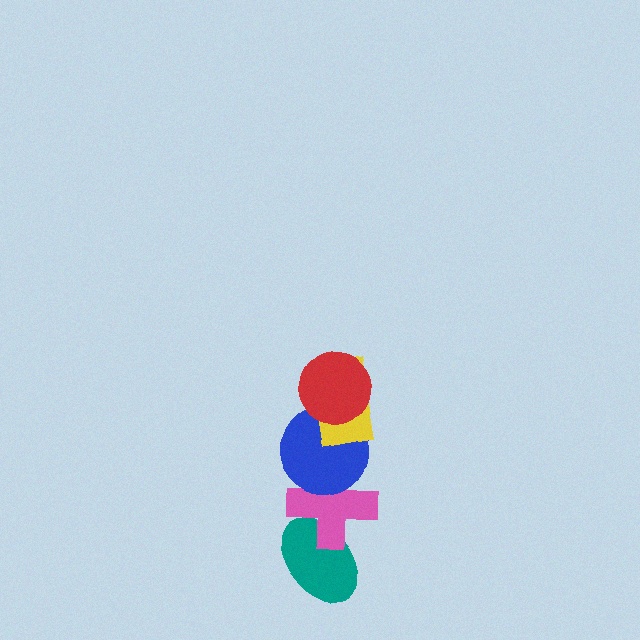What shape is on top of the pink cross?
The blue circle is on top of the pink cross.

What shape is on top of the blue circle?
The yellow rectangle is on top of the blue circle.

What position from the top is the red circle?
The red circle is 1st from the top.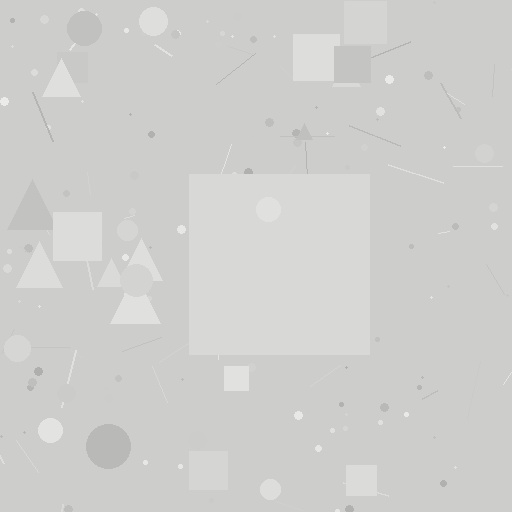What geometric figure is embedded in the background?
A square is embedded in the background.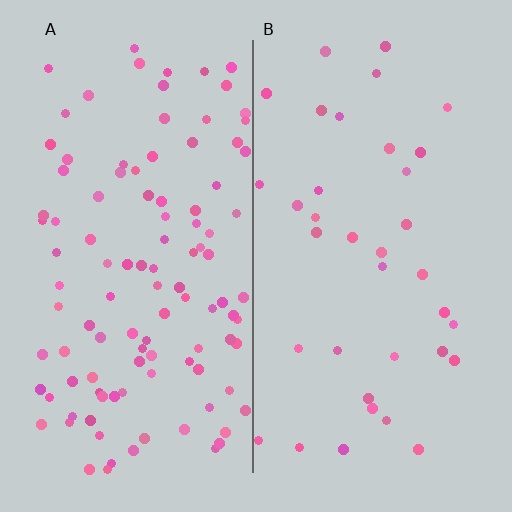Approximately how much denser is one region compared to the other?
Approximately 3.0× — region A over region B.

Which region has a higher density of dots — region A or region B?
A (the left).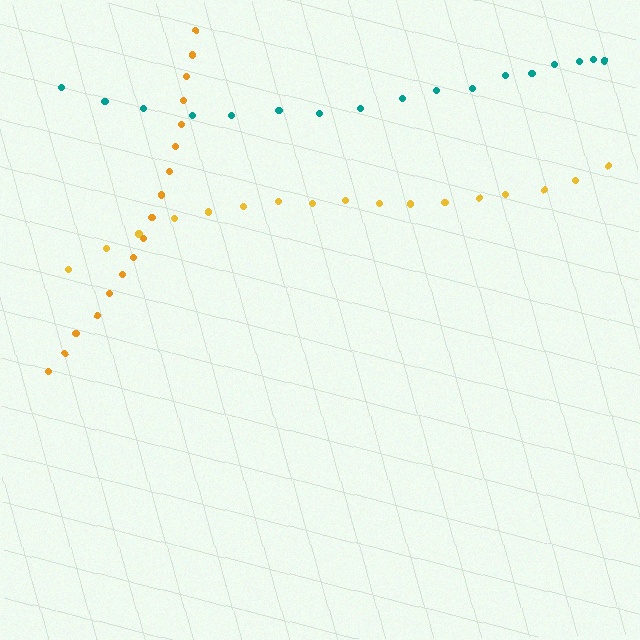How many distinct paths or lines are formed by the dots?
There are 3 distinct paths.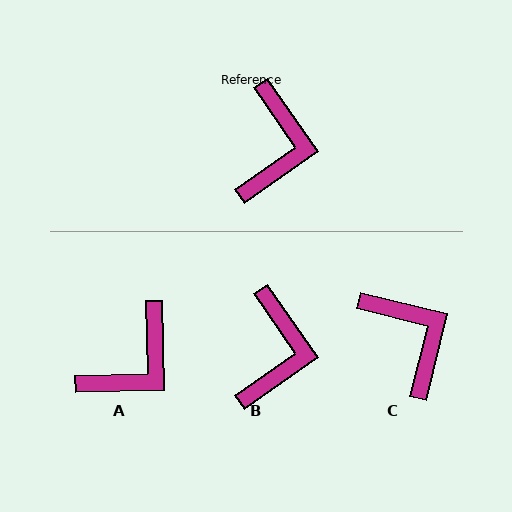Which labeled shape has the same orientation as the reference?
B.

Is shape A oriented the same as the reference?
No, it is off by about 33 degrees.